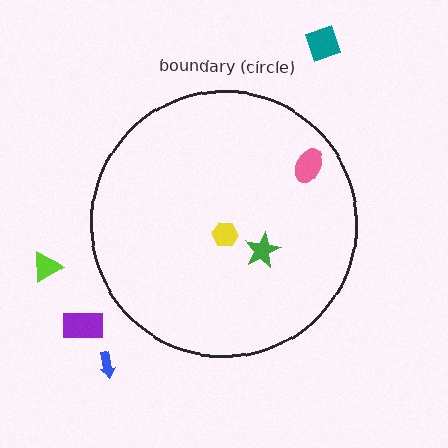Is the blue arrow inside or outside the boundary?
Outside.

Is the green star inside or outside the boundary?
Inside.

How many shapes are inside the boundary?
3 inside, 4 outside.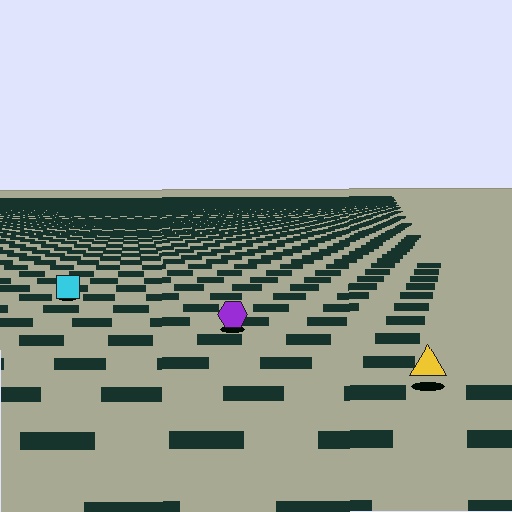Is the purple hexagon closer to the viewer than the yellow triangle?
No. The yellow triangle is closer — you can tell from the texture gradient: the ground texture is coarser near it.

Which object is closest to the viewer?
The yellow triangle is closest. The texture marks near it are larger and more spread out.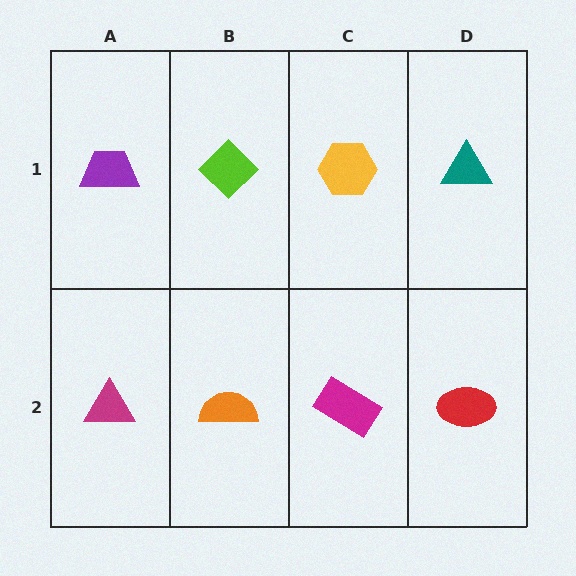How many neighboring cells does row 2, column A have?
2.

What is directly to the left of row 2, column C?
An orange semicircle.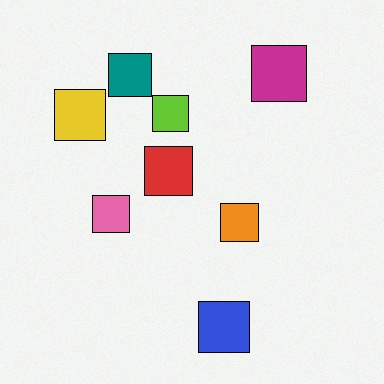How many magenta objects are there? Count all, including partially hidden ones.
There is 1 magenta object.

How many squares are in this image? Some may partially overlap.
There are 8 squares.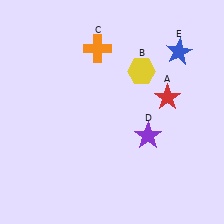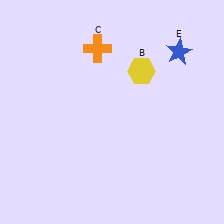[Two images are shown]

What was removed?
The red star (A), the purple star (D) were removed in Image 2.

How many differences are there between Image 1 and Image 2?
There are 2 differences between the two images.